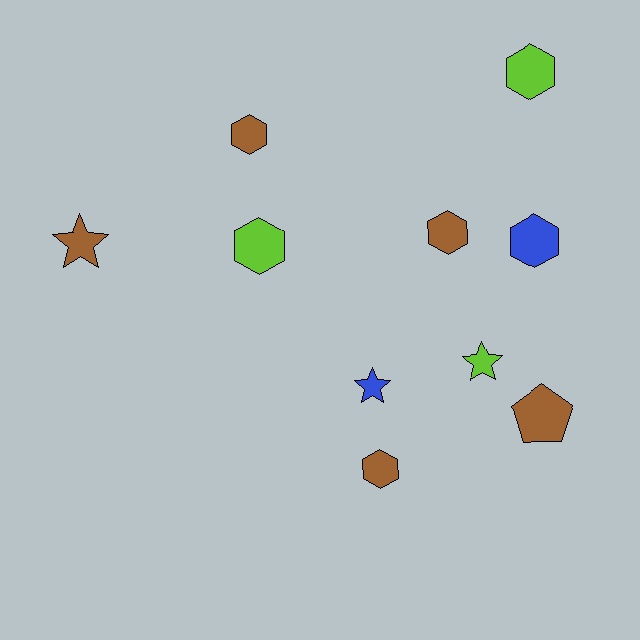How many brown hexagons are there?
There are 3 brown hexagons.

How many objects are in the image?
There are 10 objects.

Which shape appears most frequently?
Hexagon, with 6 objects.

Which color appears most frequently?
Brown, with 5 objects.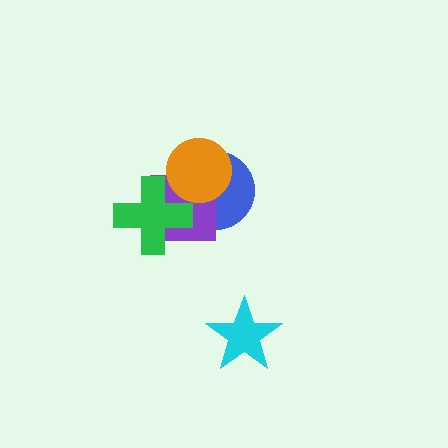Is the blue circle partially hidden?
Yes, it is partially covered by another shape.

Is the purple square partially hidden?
Yes, it is partially covered by another shape.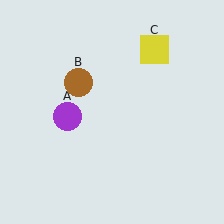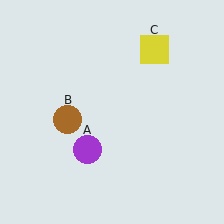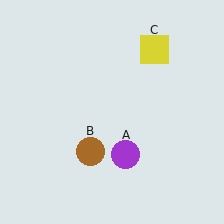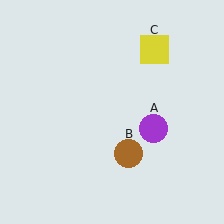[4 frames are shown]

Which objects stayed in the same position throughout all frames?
Yellow square (object C) remained stationary.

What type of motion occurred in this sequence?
The purple circle (object A), brown circle (object B) rotated counterclockwise around the center of the scene.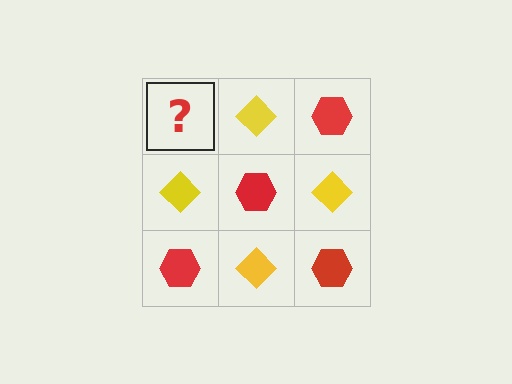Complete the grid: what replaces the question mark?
The question mark should be replaced with a red hexagon.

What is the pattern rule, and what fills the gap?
The rule is that it alternates red hexagon and yellow diamond in a checkerboard pattern. The gap should be filled with a red hexagon.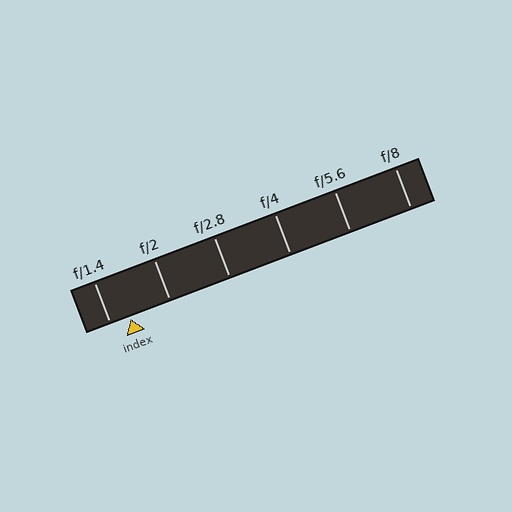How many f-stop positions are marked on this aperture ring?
There are 6 f-stop positions marked.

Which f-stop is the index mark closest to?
The index mark is closest to f/1.4.